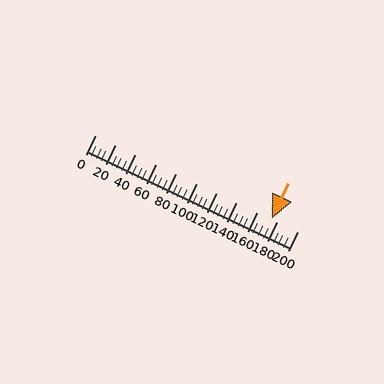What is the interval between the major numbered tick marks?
The major tick marks are spaced 20 units apart.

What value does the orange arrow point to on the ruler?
The orange arrow points to approximately 174.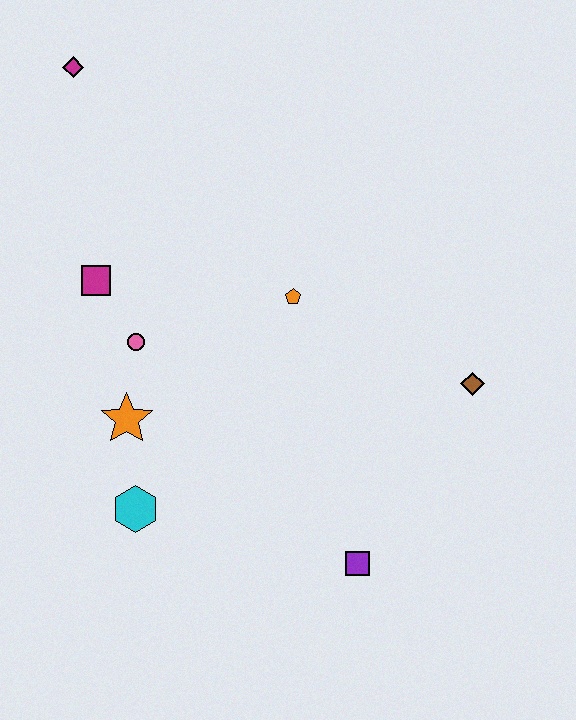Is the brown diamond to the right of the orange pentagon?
Yes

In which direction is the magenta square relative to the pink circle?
The magenta square is above the pink circle.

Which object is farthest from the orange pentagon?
The magenta diamond is farthest from the orange pentagon.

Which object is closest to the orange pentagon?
The pink circle is closest to the orange pentagon.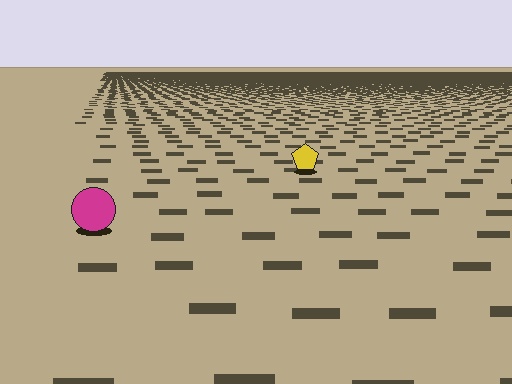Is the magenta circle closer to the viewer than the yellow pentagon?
Yes. The magenta circle is closer — you can tell from the texture gradient: the ground texture is coarser near it.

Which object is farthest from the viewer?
The yellow pentagon is farthest from the viewer. It appears smaller and the ground texture around it is denser.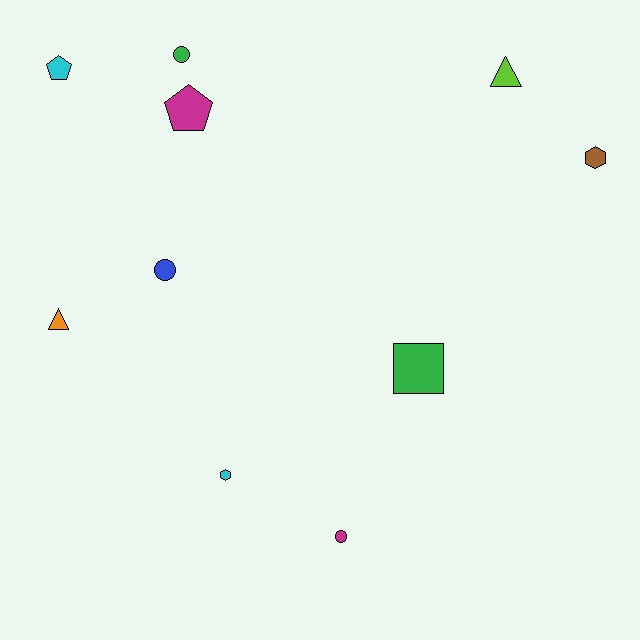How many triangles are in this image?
There are 2 triangles.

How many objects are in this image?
There are 10 objects.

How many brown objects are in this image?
There is 1 brown object.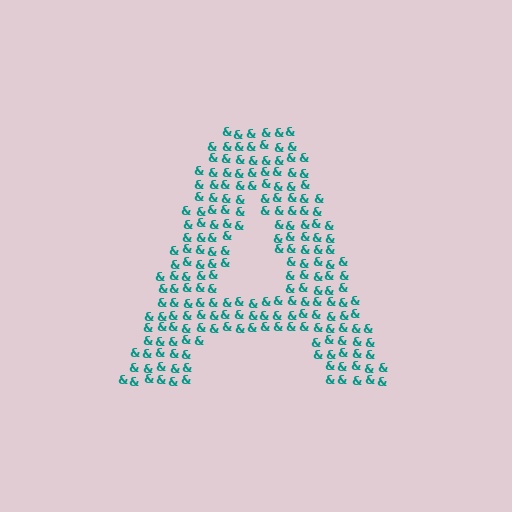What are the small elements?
The small elements are ampersands.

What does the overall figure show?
The overall figure shows the letter A.